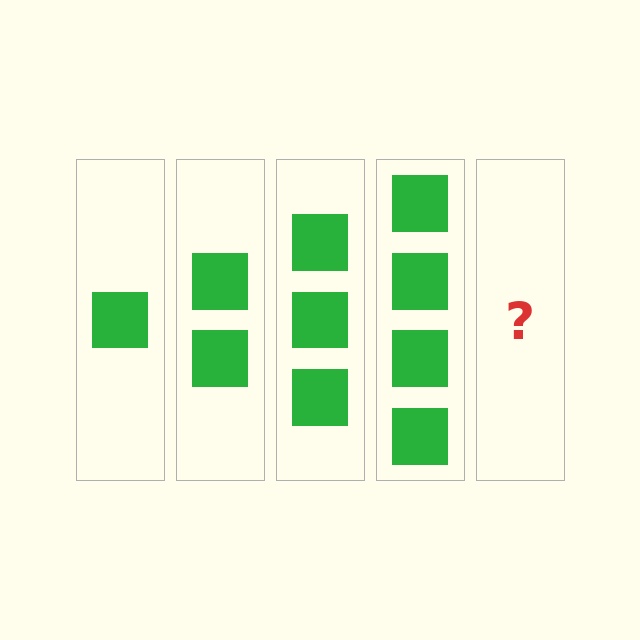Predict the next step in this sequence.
The next step is 5 squares.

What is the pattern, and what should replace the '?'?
The pattern is that each step adds one more square. The '?' should be 5 squares.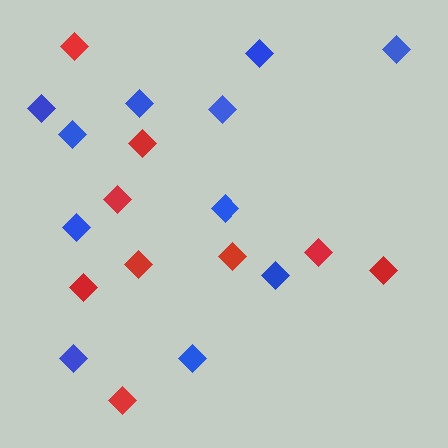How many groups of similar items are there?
There are 2 groups: one group of red diamonds (9) and one group of blue diamonds (11).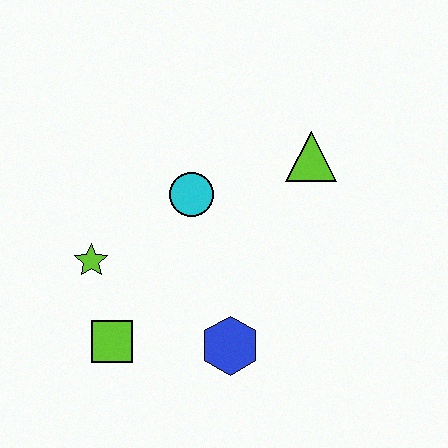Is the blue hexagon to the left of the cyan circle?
No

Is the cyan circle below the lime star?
No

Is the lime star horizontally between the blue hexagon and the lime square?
No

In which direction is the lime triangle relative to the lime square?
The lime triangle is to the right of the lime square.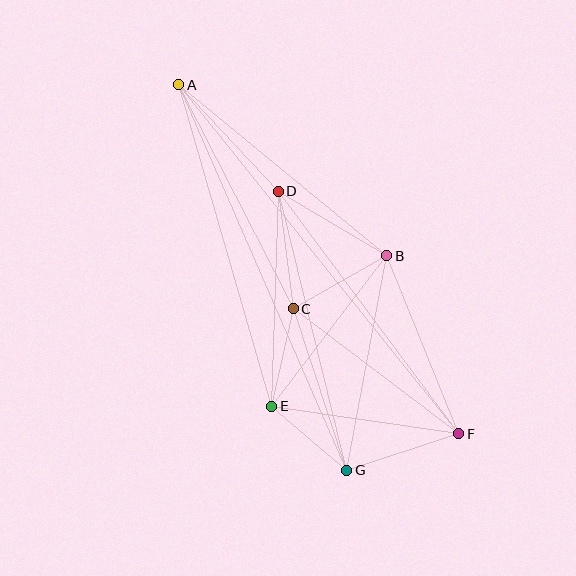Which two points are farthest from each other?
Points A and F are farthest from each other.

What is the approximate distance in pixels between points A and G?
The distance between A and G is approximately 420 pixels.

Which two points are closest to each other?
Points E and G are closest to each other.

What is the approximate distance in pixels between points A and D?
The distance between A and D is approximately 146 pixels.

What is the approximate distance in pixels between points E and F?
The distance between E and F is approximately 189 pixels.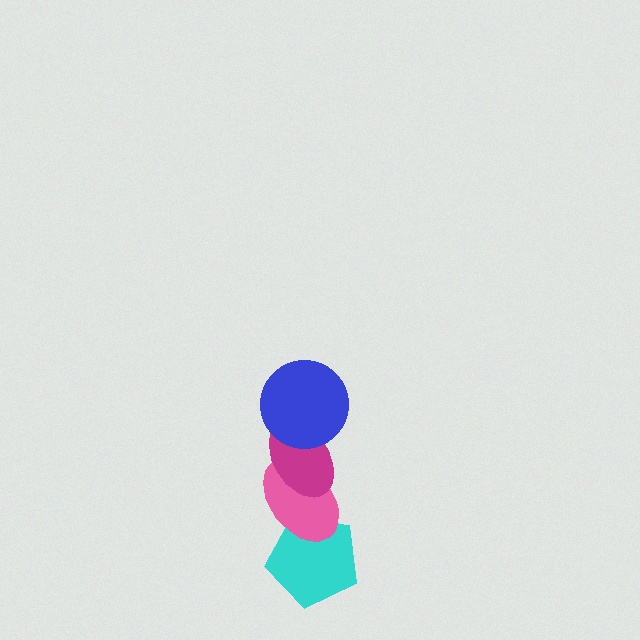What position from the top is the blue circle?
The blue circle is 1st from the top.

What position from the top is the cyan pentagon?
The cyan pentagon is 4th from the top.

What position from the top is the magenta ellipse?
The magenta ellipse is 2nd from the top.